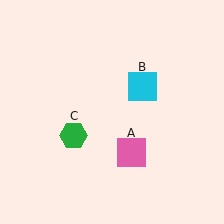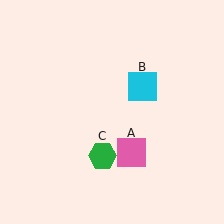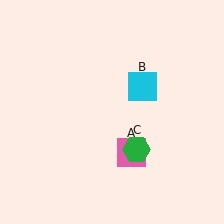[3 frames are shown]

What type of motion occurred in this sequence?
The green hexagon (object C) rotated counterclockwise around the center of the scene.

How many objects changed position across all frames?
1 object changed position: green hexagon (object C).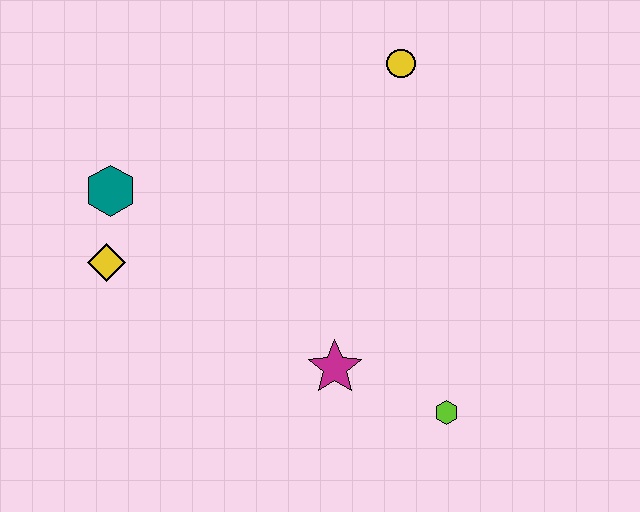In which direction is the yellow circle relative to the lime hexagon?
The yellow circle is above the lime hexagon.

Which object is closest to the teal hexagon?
The yellow diamond is closest to the teal hexagon.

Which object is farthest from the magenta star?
The yellow circle is farthest from the magenta star.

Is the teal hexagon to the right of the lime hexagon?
No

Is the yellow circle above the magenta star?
Yes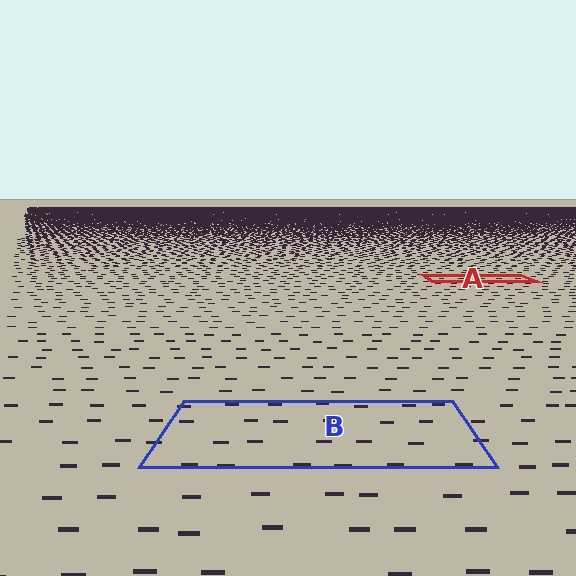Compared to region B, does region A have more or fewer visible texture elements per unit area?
Region A has more texture elements per unit area — they are packed more densely because it is farther away.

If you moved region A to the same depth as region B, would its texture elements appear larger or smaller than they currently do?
They would appear larger. At a closer depth, the same texture elements are projected at a bigger on-screen size.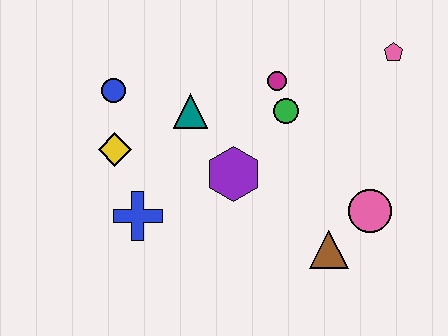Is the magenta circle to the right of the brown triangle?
No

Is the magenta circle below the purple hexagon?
No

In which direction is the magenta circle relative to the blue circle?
The magenta circle is to the right of the blue circle.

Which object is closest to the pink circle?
The brown triangle is closest to the pink circle.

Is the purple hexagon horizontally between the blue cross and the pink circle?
Yes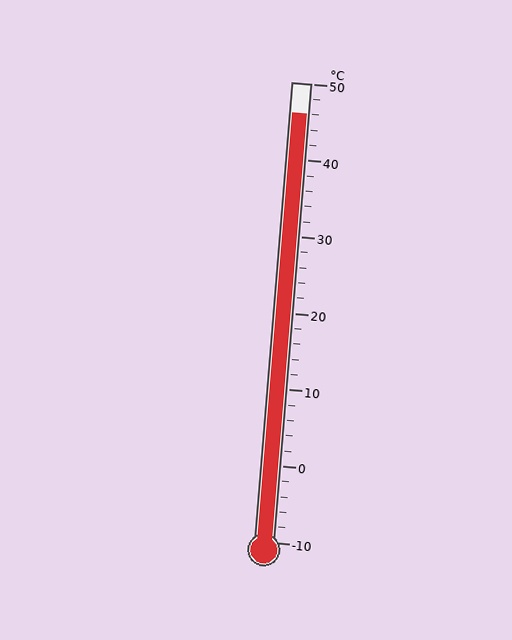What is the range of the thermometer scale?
The thermometer scale ranges from -10°C to 50°C.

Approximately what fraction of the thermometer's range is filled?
The thermometer is filled to approximately 95% of its range.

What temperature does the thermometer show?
The thermometer shows approximately 46°C.